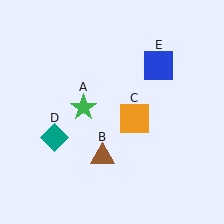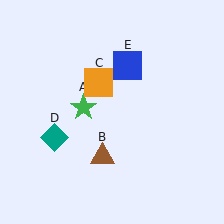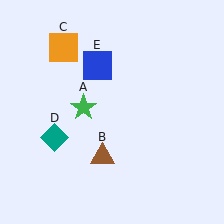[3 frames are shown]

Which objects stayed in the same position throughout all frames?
Green star (object A) and brown triangle (object B) and teal diamond (object D) remained stationary.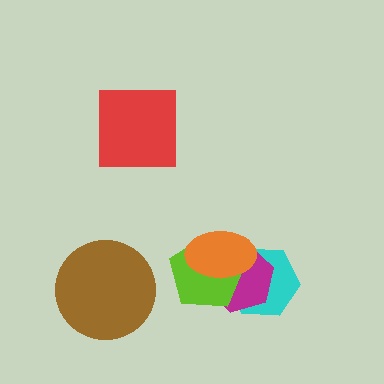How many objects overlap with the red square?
0 objects overlap with the red square.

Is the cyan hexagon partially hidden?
Yes, it is partially covered by another shape.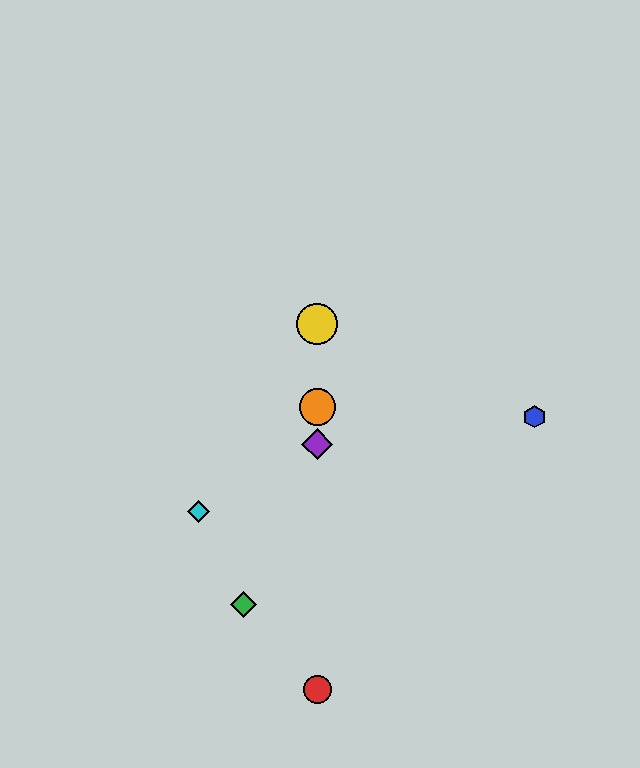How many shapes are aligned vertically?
4 shapes (the red circle, the yellow circle, the purple diamond, the orange circle) are aligned vertically.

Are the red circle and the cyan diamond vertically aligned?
No, the red circle is at x≈317 and the cyan diamond is at x≈199.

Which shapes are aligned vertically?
The red circle, the yellow circle, the purple diamond, the orange circle are aligned vertically.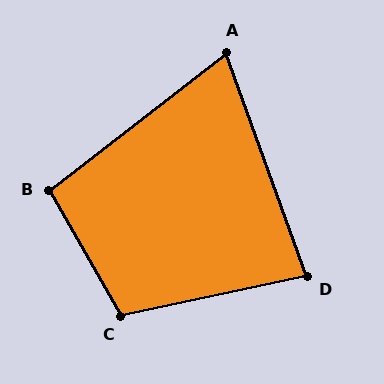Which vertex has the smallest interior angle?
A, at approximately 72 degrees.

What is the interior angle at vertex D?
Approximately 82 degrees (acute).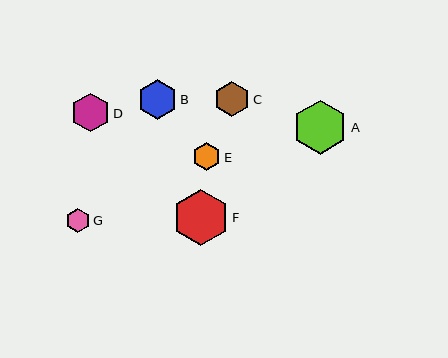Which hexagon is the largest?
Hexagon F is the largest with a size of approximately 56 pixels.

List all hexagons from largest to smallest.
From largest to smallest: F, A, B, D, C, E, G.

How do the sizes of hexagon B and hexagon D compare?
Hexagon B and hexagon D are approximately the same size.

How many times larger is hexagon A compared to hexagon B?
Hexagon A is approximately 1.4 times the size of hexagon B.